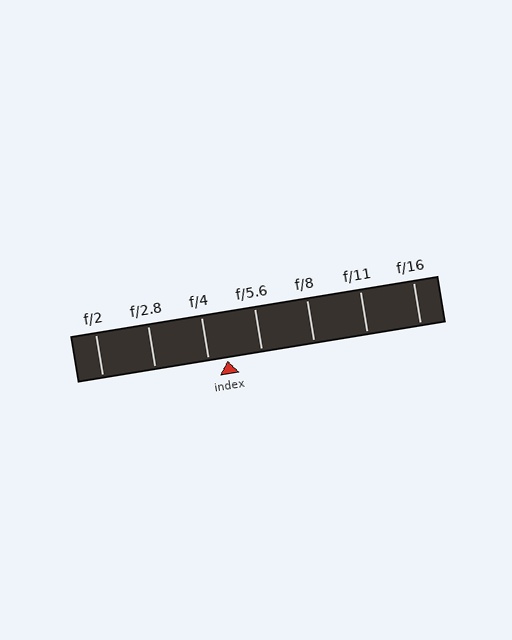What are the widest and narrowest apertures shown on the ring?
The widest aperture shown is f/2 and the narrowest is f/16.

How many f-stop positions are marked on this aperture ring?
There are 7 f-stop positions marked.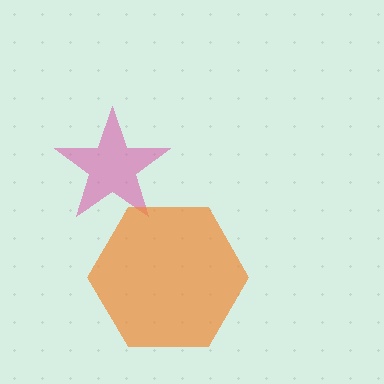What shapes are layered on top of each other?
The layered shapes are: a pink star, an orange hexagon.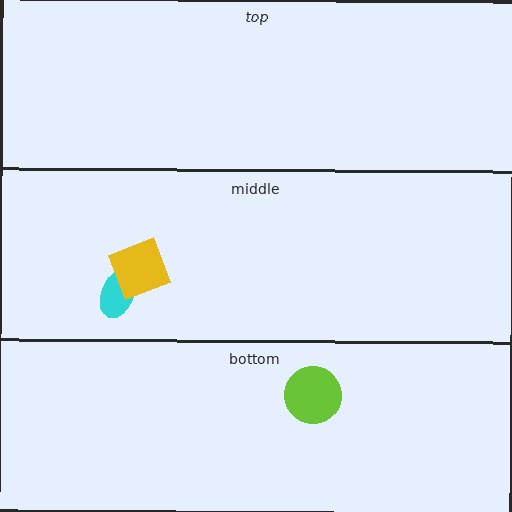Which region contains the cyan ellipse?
The middle region.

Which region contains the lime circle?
The bottom region.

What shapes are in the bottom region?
The lime circle.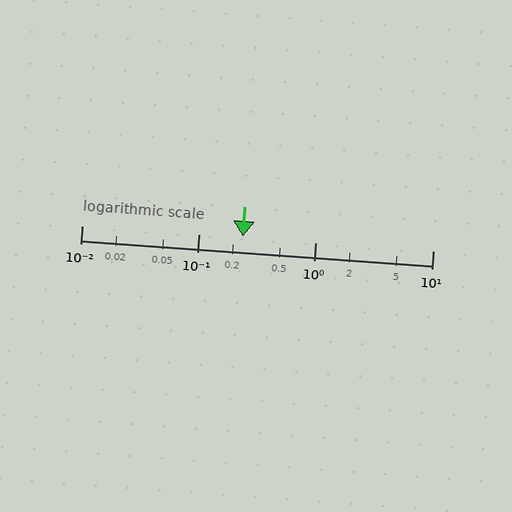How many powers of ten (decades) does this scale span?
The scale spans 3 decades, from 0.01 to 10.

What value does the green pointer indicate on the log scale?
The pointer indicates approximately 0.24.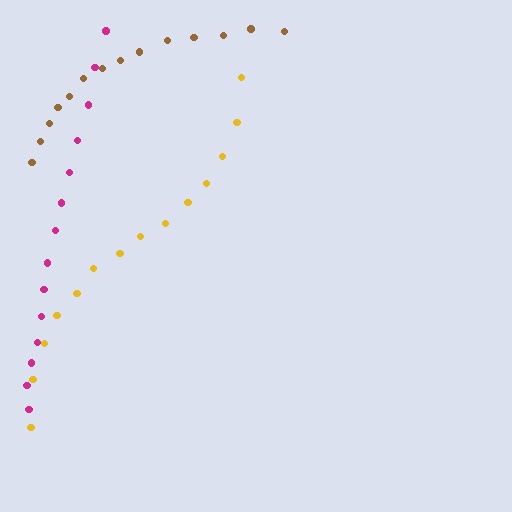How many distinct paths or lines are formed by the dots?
There are 3 distinct paths.